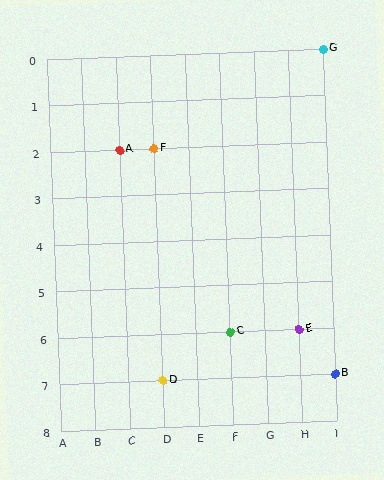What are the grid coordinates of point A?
Point A is at grid coordinates (C, 2).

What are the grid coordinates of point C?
Point C is at grid coordinates (F, 6).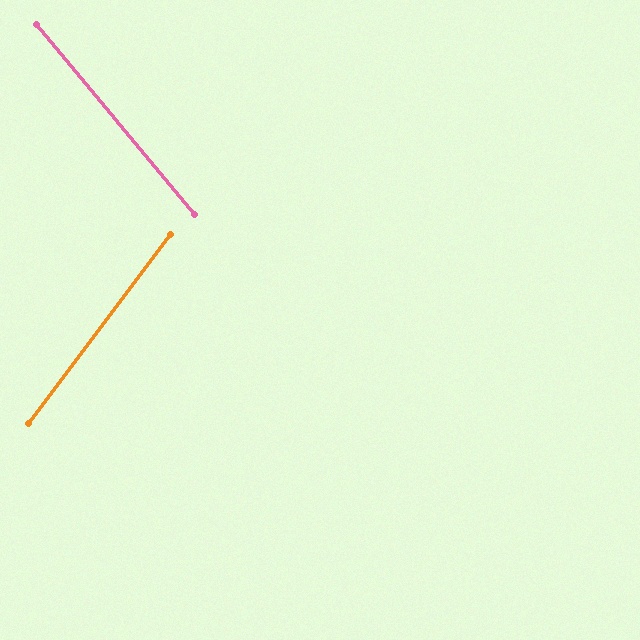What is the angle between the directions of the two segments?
Approximately 77 degrees.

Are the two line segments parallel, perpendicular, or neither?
Neither parallel nor perpendicular — they differ by about 77°.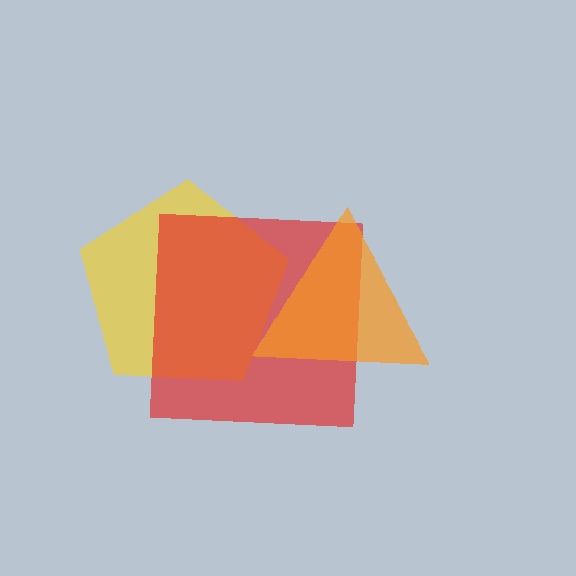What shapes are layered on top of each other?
The layered shapes are: a yellow pentagon, a red square, an orange triangle.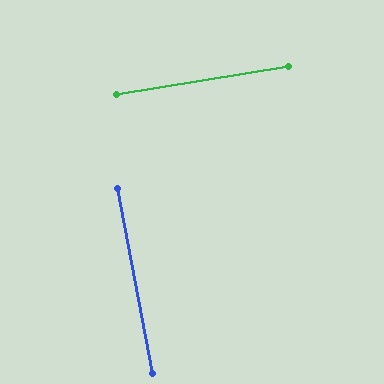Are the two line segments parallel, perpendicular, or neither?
Perpendicular — they meet at approximately 89°.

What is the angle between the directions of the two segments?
Approximately 89 degrees.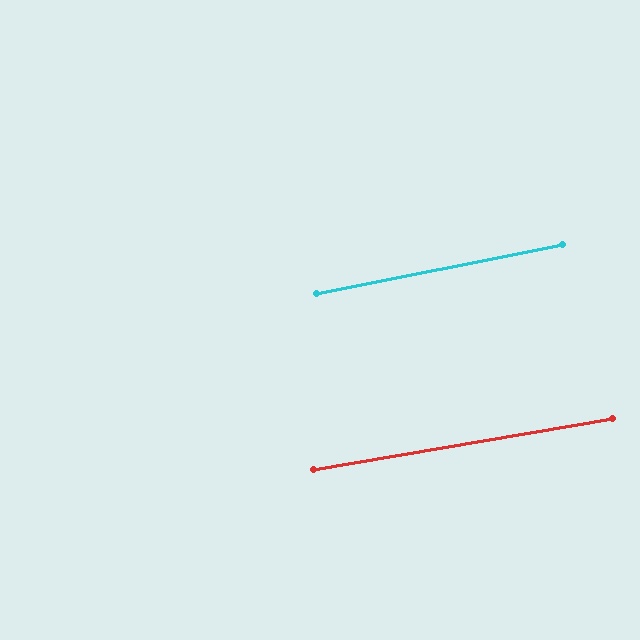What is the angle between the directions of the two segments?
Approximately 2 degrees.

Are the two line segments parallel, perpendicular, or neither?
Parallel — their directions differ by only 1.9°.